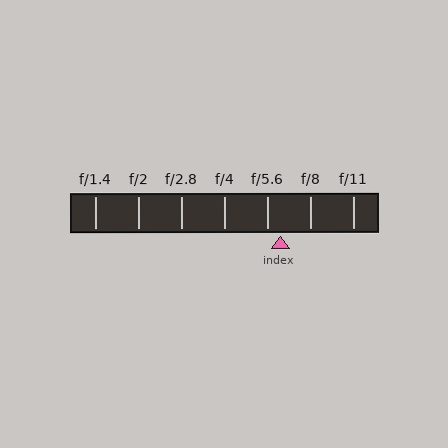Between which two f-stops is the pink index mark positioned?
The index mark is between f/5.6 and f/8.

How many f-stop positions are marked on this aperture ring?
There are 7 f-stop positions marked.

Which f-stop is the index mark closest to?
The index mark is closest to f/5.6.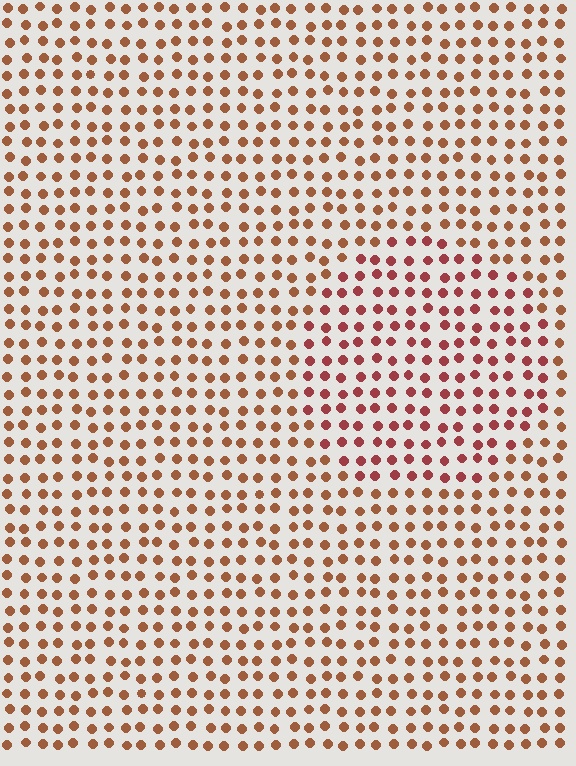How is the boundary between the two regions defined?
The boundary is defined purely by a slight shift in hue (about 26 degrees). Spacing, size, and orientation are identical on both sides.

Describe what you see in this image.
The image is filled with small brown elements in a uniform arrangement. A circle-shaped region is visible where the elements are tinted to a slightly different hue, forming a subtle color boundary.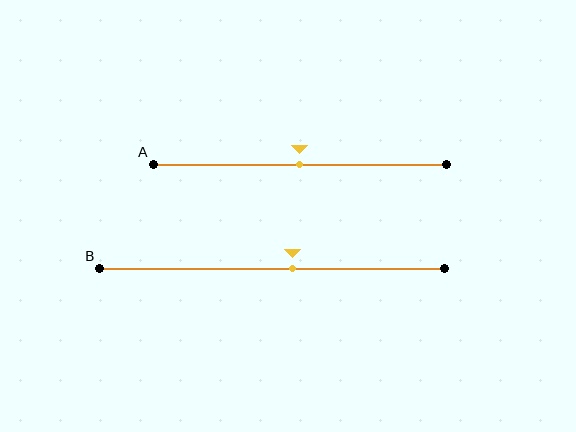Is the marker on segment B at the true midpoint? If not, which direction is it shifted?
No, the marker on segment B is shifted to the right by about 6% of the segment length.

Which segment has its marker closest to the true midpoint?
Segment A has its marker closest to the true midpoint.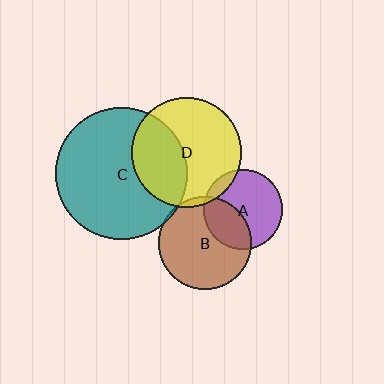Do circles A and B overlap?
Yes.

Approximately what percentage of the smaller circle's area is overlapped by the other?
Approximately 35%.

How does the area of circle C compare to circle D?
Approximately 1.5 times.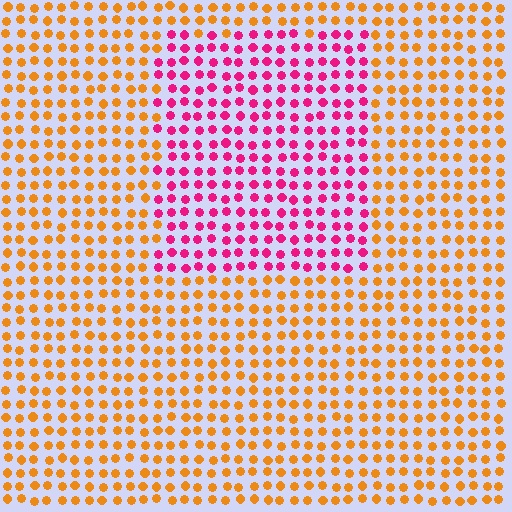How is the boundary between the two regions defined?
The boundary is defined purely by a slight shift in hue (about 63 degrees). Spacing, size, and orientation are identical on both sides.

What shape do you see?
I see a rectangle.